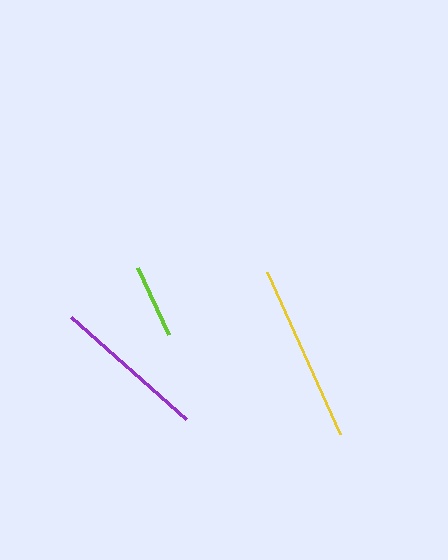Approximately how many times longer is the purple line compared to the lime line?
The purple line is approximately 2.1 times the length of the lime line.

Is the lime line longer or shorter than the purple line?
The purple line is longer than the lime line.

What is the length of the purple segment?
The purple segment is approximately 153 pixels long.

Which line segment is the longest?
The yellow line is the longest at approximately 178 pixels.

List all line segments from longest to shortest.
From longest to shortest: yellow, purple, lime.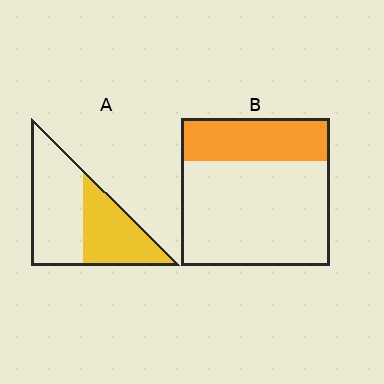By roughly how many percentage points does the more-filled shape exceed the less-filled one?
By roughly 15 percentage points (A over B).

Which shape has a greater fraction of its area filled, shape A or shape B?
Shape A.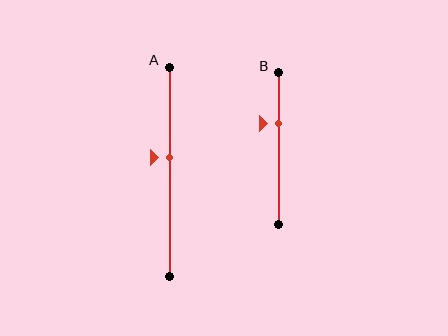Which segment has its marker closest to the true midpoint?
Segment A has its marker closest to the true midpoint.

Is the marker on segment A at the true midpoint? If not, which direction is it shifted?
No, the marker on segment A is shifted upward by about 7% of the segment length.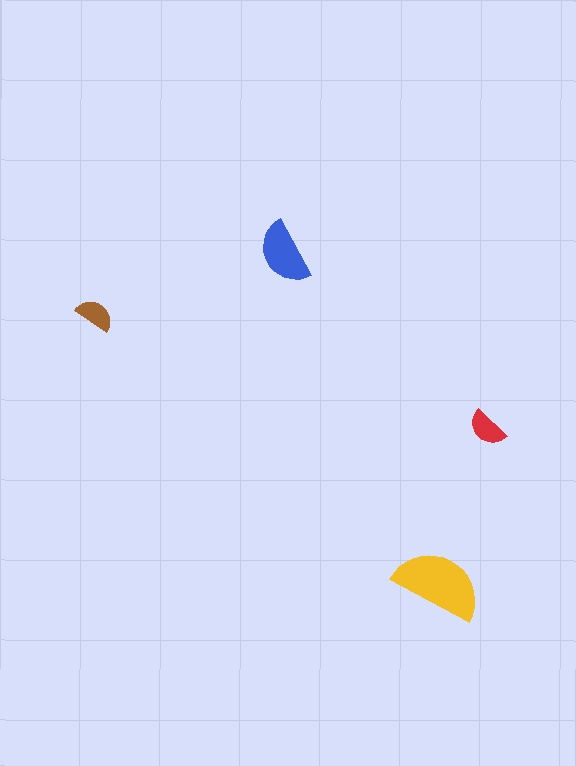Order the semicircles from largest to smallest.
the yellow one, the blue one, the red one, the brown one.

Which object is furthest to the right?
The red semicircle is rightmost.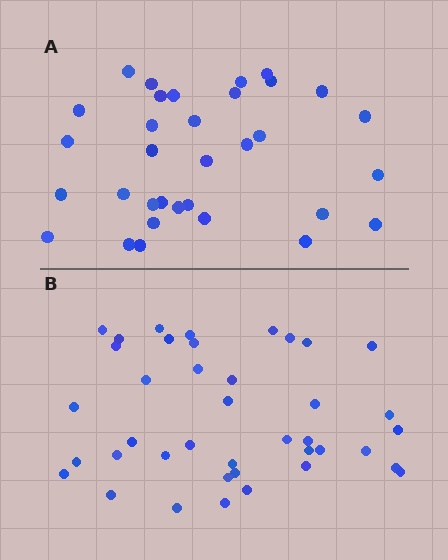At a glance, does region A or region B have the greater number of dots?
Region B (the bottom region) has more dots.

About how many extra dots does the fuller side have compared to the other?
Region B has roughly 8 or so more dots than region A.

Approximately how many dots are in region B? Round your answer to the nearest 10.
About 40 dots.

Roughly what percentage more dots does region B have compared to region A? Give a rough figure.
About 20% more.